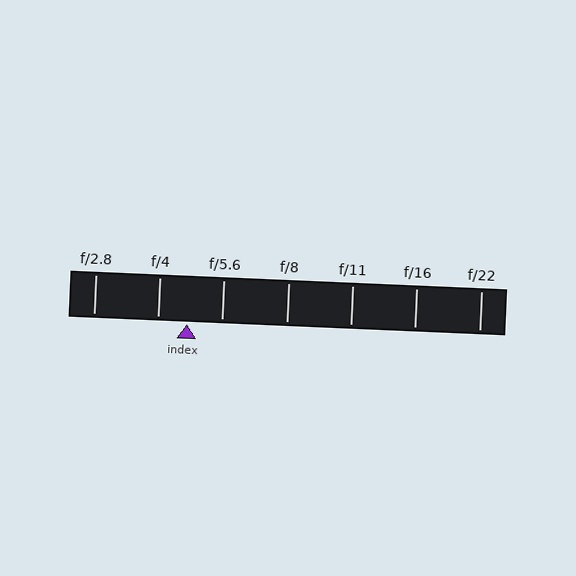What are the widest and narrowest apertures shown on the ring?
The widest aperture shown is f/2.8 and the narrowest is f/22.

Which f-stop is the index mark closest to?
The index mark is closest to f/4.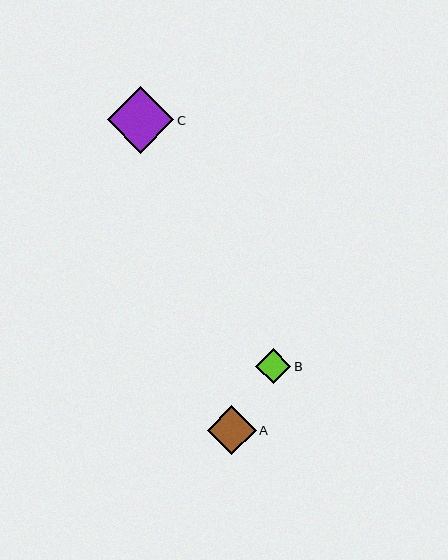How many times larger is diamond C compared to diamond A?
Diamond C is approximately 1.4 times the size of diamond A.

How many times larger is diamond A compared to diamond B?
Diamond A is approximately 1.4 times the size of diamond B.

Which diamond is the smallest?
Diamond B is the smallest with a size of approximately 35 pixels.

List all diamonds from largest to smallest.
From largest to smallest: C, A, B.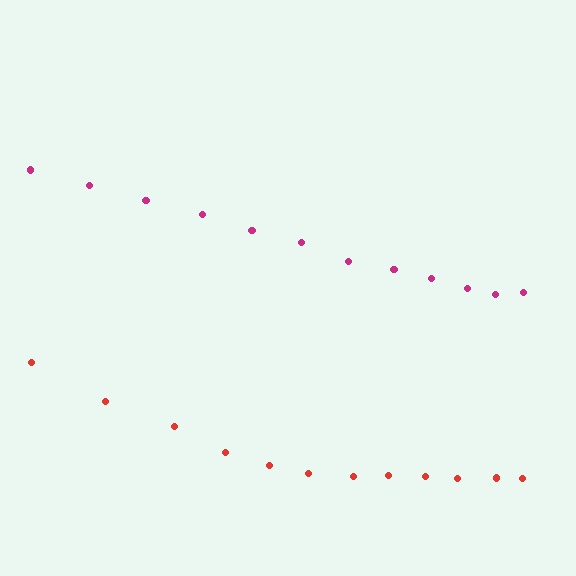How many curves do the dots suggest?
There are 2 distinct paths.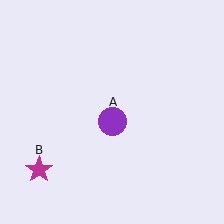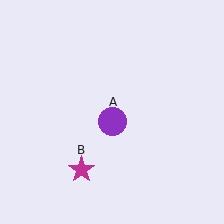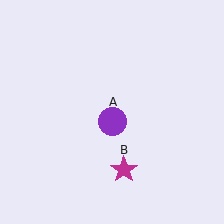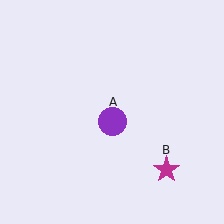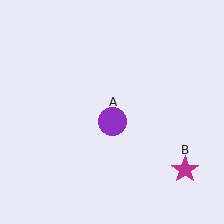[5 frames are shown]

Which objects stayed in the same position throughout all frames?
Purple circle (object A) remained stationary.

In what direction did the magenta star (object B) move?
The magenta star (object B) moved right.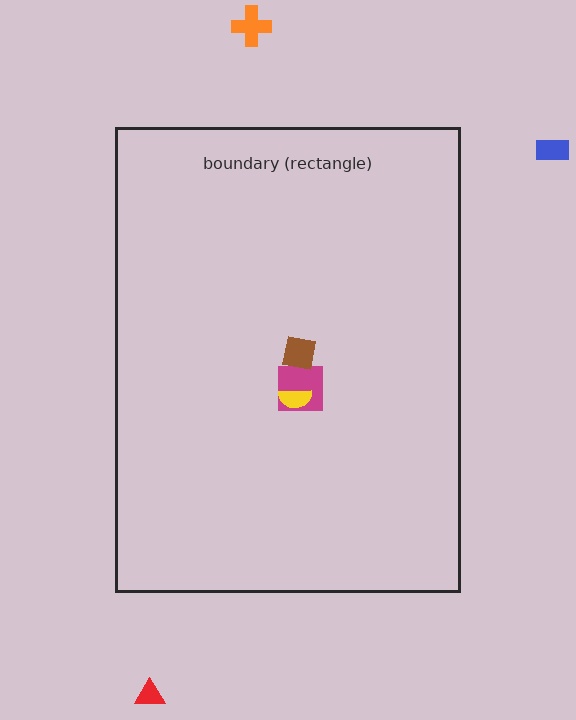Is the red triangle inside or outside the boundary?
Outside.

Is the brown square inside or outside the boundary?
Inside.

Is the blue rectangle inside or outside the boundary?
Outside.